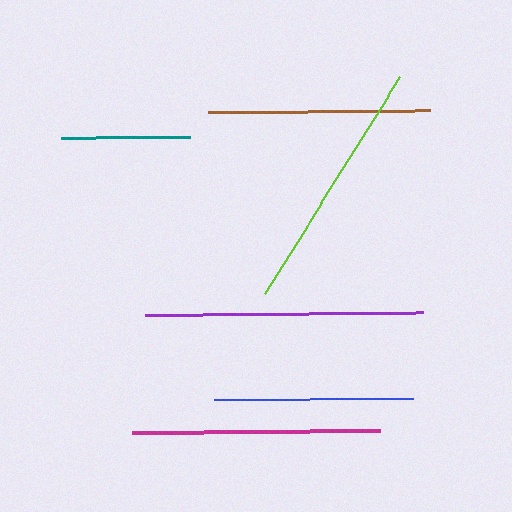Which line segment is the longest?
The purple line is the longest at approximately 278 pixels.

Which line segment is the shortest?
The teal line is the shortest at approximately 130 pixels.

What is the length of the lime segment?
The lime segment is approximately 256 pixels long.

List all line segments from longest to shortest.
From longest to shortest: purple, lime, magenta, brown, blue, teal.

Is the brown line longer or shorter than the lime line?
The lime line is longer than the brown line.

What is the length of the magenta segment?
The magenta segment is approximately 248 pixels long.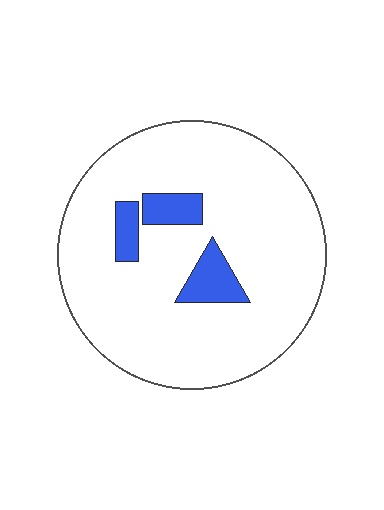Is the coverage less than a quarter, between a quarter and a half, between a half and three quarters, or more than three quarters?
Less than a quarter.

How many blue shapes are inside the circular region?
3.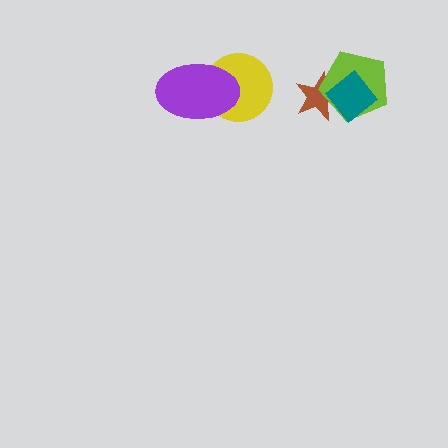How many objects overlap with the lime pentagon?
2 objects overlap with the lime pentagon.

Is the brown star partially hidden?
Yes, it is partially covered by another shape.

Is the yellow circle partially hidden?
Yes, it is partially covered by another shape.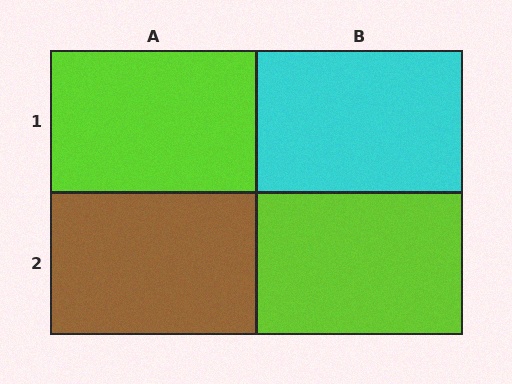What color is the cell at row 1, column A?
Lime.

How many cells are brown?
1 cell is brown.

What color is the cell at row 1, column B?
Cyan.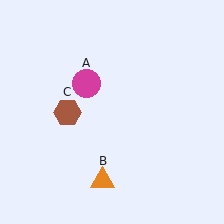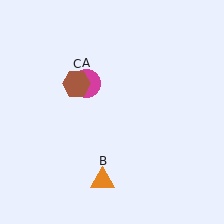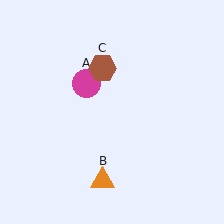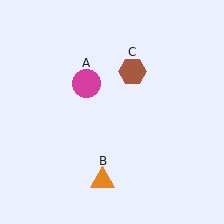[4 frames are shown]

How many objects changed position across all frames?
1 object changed position: brown hexagon (object C).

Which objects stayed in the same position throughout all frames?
Magenta circle (object A) and orange triangle (object B) remained stationary.